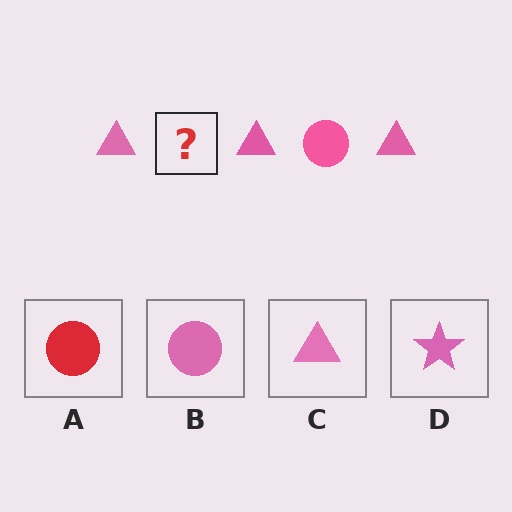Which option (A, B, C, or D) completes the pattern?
B.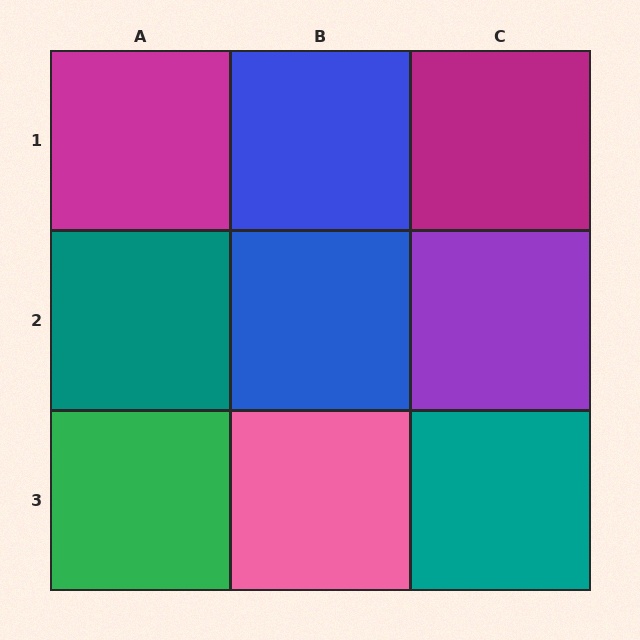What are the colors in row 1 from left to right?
Magenta, blue, magenta.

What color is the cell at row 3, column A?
Green.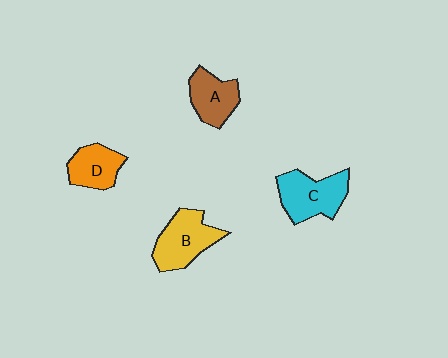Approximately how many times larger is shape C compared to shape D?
Approximately 1.4 times.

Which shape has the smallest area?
Shape D (orange).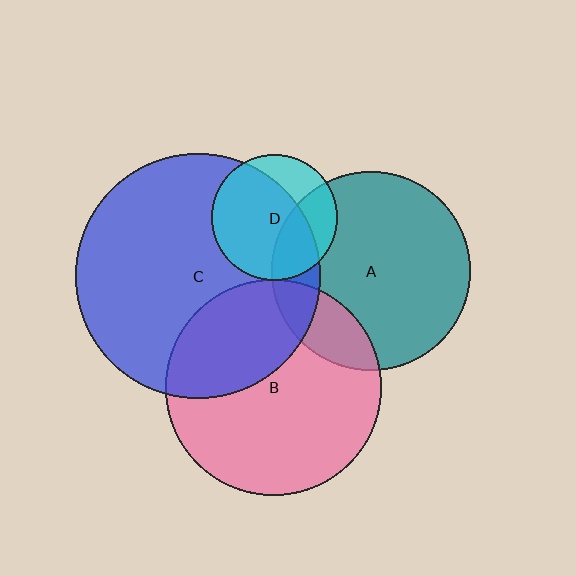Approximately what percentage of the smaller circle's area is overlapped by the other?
Approximately 35%.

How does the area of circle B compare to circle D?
Approximately 3.0 times.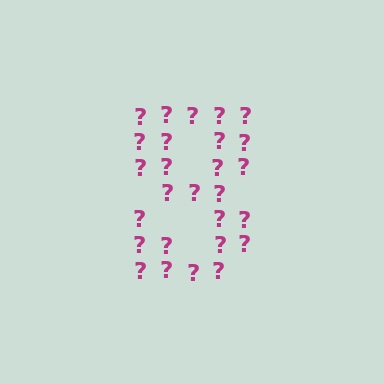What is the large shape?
The large shape is the digit 8.